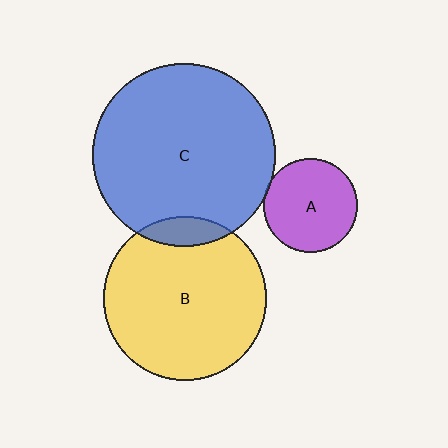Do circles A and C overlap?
Yes.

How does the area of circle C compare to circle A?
Approximately 3.8 times.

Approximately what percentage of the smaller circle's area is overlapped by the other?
Approximately 5%.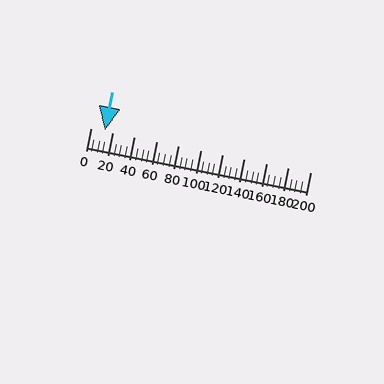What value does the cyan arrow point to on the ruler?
The cyan arrow points to approximately 13.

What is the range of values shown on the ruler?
The ruler shows values from 0 to 200.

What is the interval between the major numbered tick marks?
The major tick marks are spaced 20 units apart.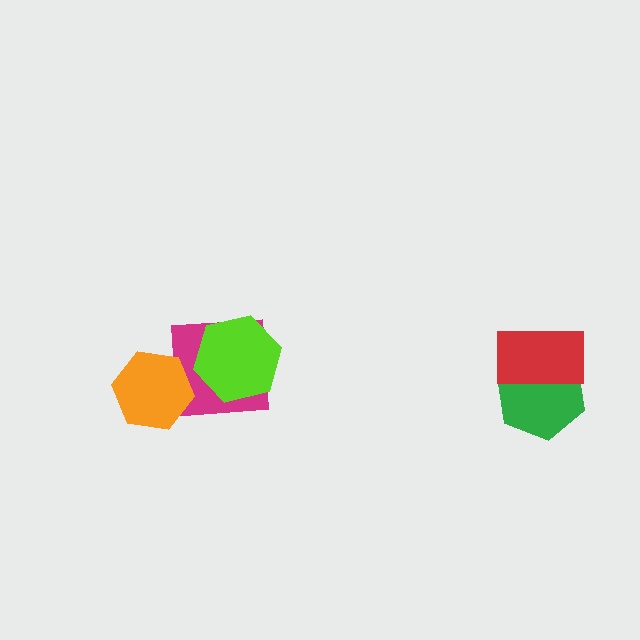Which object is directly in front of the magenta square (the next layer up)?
The lime hexagon is directly in front of the magenta square.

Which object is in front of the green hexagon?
The red rectangle is in front of the green hexagon.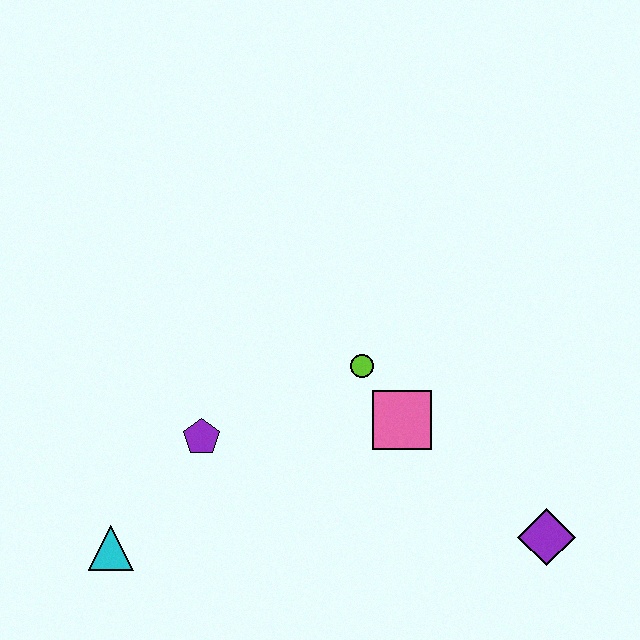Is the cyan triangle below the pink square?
Yes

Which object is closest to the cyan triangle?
The purple pentagon is closest to the cyan triangle.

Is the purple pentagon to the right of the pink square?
No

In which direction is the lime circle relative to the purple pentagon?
The lime circle is to the right of the purple pentagon.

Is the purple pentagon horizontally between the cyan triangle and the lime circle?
Yes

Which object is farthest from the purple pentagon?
The purple diamond is farthest from the purple pentagon.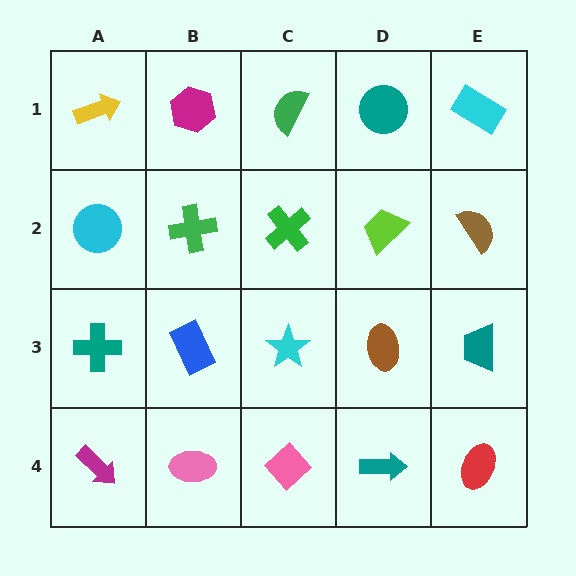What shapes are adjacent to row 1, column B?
A green cross (row 2, column B), a yellow arrow (row 1, column A), a green semicircle (row 1, column C).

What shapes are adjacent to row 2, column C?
A green semicircle (row 1, column C), a cyan star (row 3, column C), a green cross (row 2, column B), a lime trapezoid (row 2, column D).